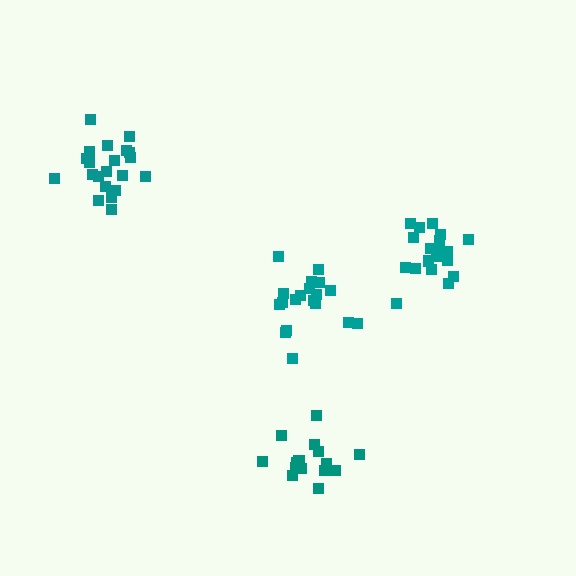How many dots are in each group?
Group 1: 21 dots, Group 2: 15 dots, Group 3: 19 dots, Group 4: 21 dots (76 total).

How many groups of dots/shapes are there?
There are 4 groups.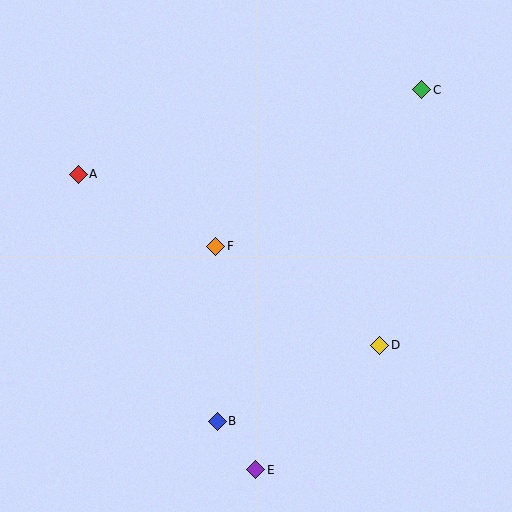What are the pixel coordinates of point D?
Point D is at (380, 345).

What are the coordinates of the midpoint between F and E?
The midpoint between F and E is at (236, 358).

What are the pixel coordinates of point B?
Point B is at (217, 421).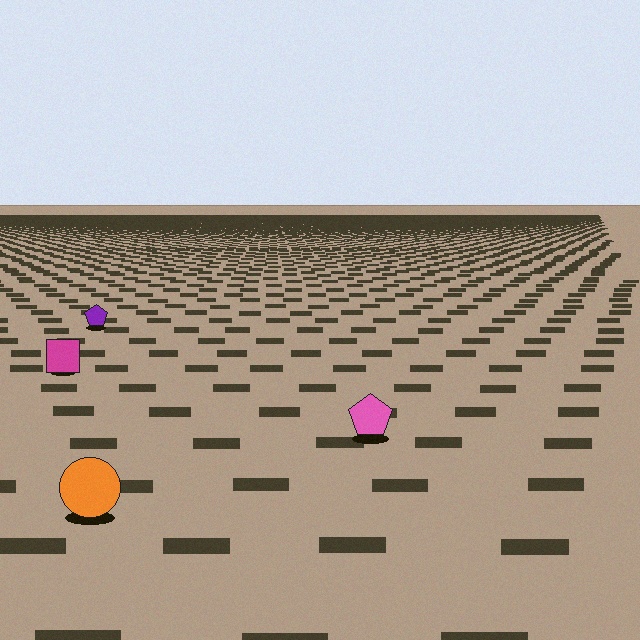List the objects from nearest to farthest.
From nearest to farthest: the orange circle, the pink pentagon, the magenta square, the purple pentagon.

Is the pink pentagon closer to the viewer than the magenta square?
Yes. The pink pentagon is closer — you can tell from the texture gradient: the ground texture is coarser near it.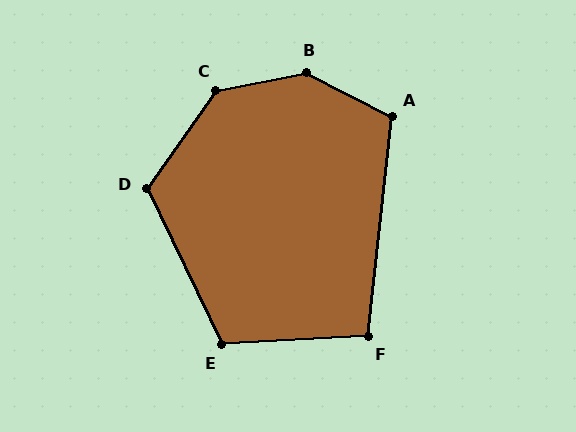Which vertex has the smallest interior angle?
F, at approximately 100 degrees.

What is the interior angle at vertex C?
Approximately 137 degrees (obtuse).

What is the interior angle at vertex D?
Approximately 119 degrees (obtuse).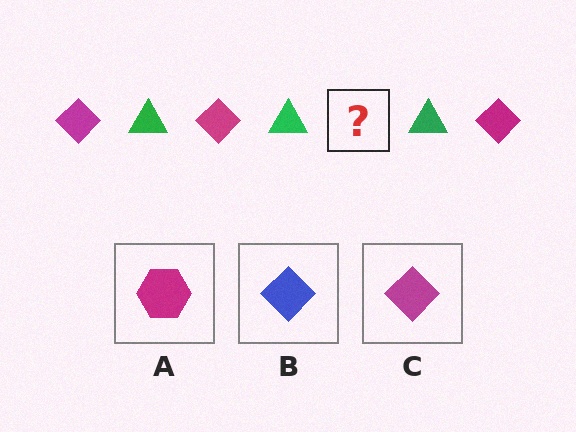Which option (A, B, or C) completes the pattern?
C.